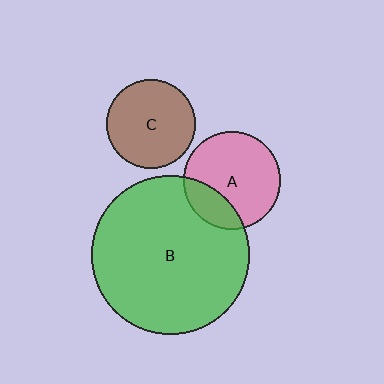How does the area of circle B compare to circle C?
Approximately 3.2 times.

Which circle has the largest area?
Circle B (green).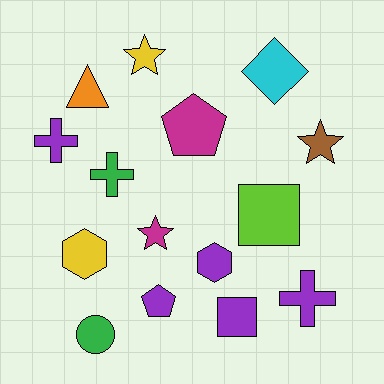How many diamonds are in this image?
There is 1 diamond.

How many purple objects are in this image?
There are 5 purple objects.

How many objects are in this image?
There are 15 objects.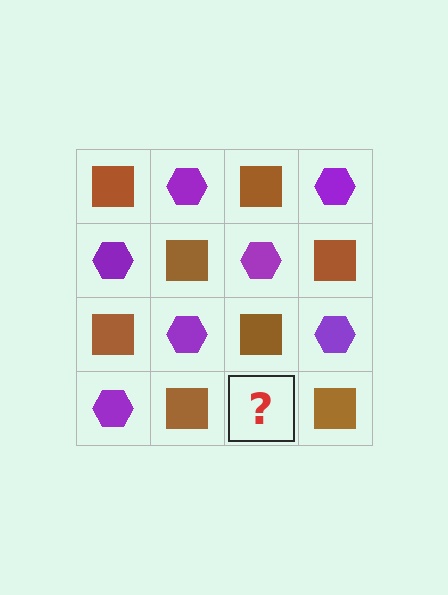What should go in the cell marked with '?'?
The missing cell should contain a purple hexagon.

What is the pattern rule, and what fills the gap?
The rule is that it alternates brown square and purple hexagon in a checkerboard pattern. The gap should be filled with a purple hexagon.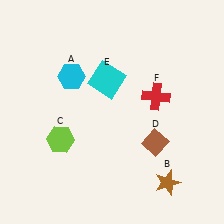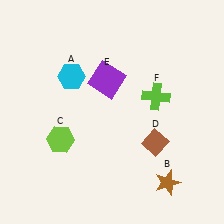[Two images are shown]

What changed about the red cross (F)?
In Image 1, F is red. In Image 2, it changed to lime.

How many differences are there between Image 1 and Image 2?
There are 2 differences between the two images.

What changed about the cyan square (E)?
In Image 1, E is cyan. In Image 2, it changed to purple.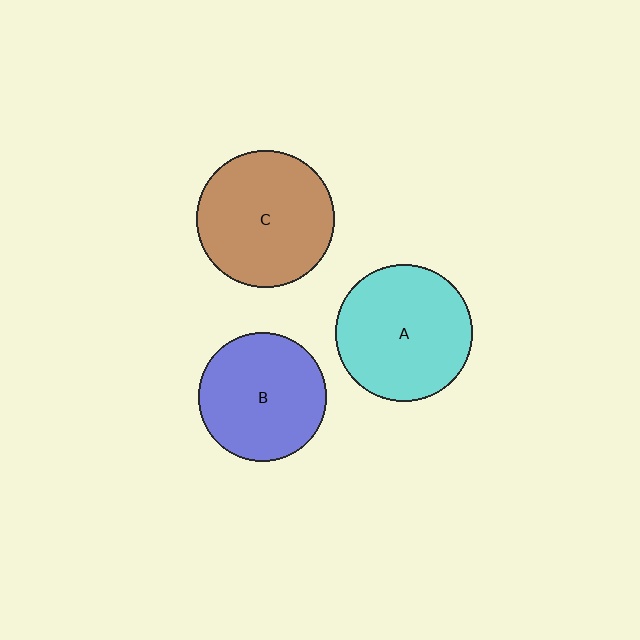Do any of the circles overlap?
No, none of the circles overlap.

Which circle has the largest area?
Circle C (brown).